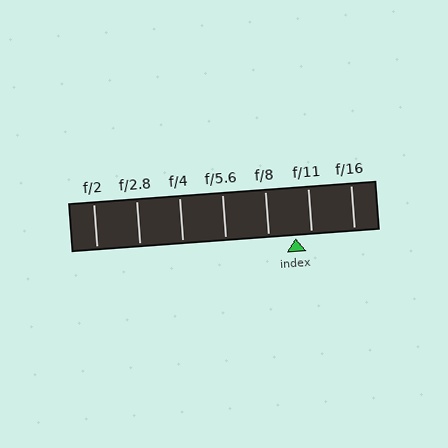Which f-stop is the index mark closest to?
The index mark is closest to f/11.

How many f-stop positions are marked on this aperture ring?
There are 7 f-stop positions marked.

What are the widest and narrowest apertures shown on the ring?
The widest aperture shown is f/2 and the narrowest is f/16.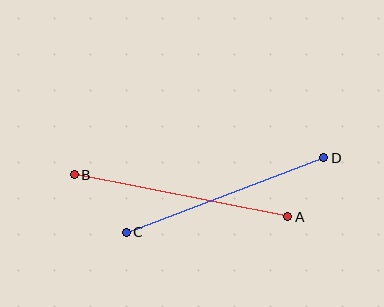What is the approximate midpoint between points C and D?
The midpoint is at approximately (225, 195) pixels.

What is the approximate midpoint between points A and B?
The midpoint is at approximately (181, 196) pixels.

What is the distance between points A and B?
The distance is approximately 217 pixels.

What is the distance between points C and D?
The distance is approximately 211 pixels.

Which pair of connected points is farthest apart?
Points A and B are farthest apart.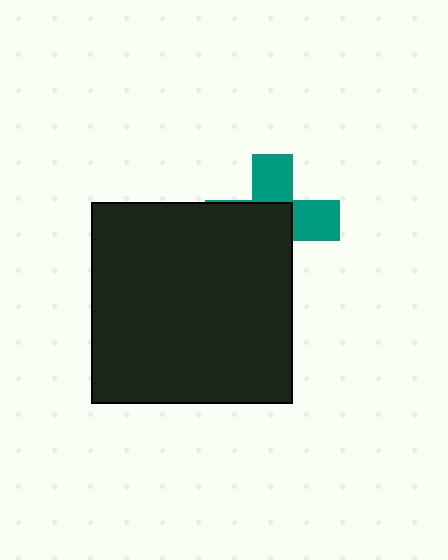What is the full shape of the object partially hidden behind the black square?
The partially hidden object is a teal cross.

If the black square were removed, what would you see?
You would see the complete teal cross.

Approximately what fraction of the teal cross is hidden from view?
Roughly 57% of the teal cross is hidden behind the black square.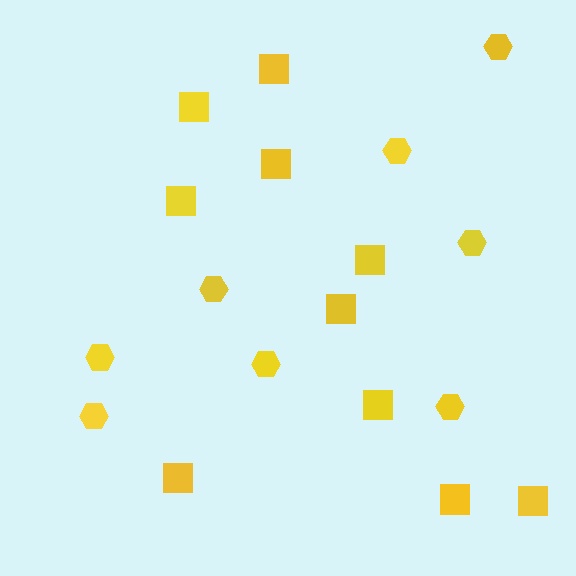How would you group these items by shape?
There are 2 groups: one group of squares (10) and one group of hexagons (8).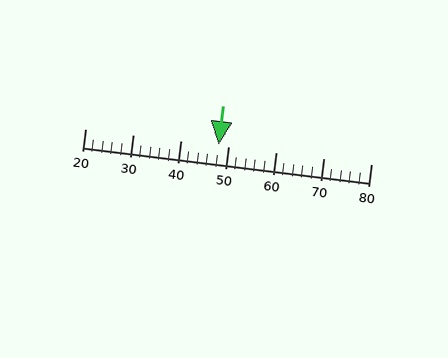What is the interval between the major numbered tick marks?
The major tick marks are spaced 10 units apart.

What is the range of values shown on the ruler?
The ruler shows values from 20 to 80.